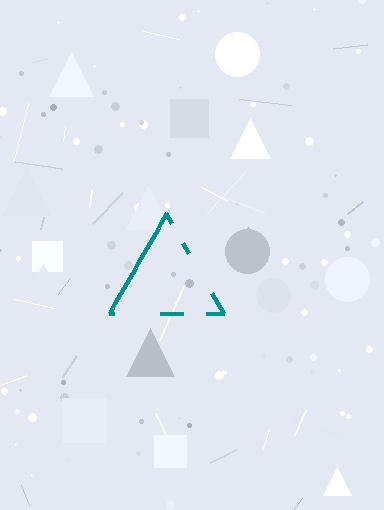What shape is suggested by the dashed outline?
The dashed outline suggests a triangle.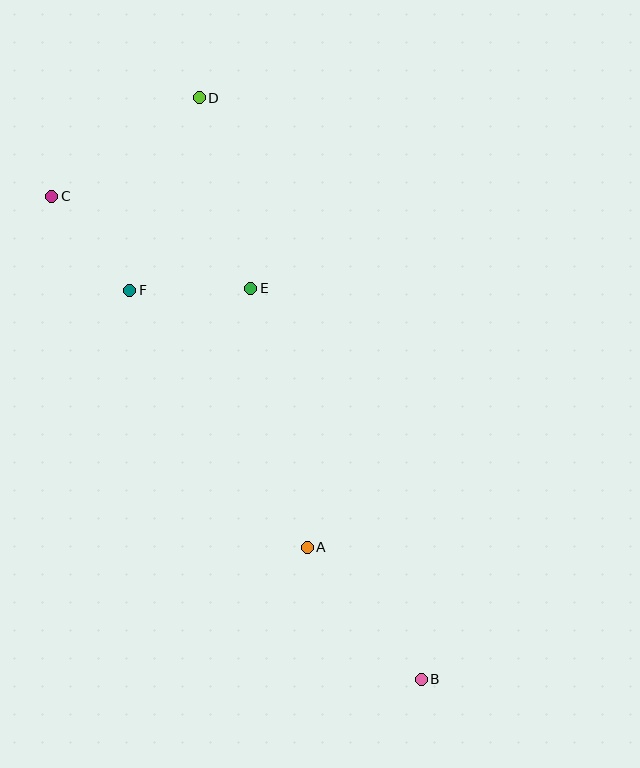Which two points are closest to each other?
Points E and F are closest to each other.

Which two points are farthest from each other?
Points B and D are farthest from each other.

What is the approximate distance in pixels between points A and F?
The distance between A and F is approximately 312 pixels.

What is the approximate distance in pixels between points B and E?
The distance between B and E is approximately 427 pixels.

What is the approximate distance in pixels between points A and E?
The distance between A and E is approximately 265 pixels.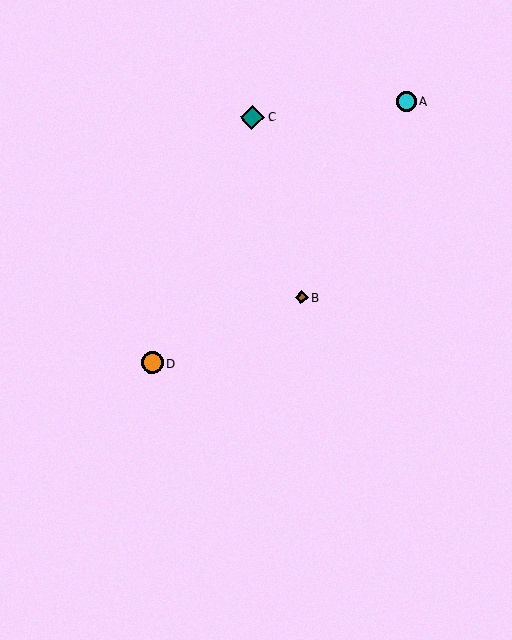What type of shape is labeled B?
Shape B is a brown diamond.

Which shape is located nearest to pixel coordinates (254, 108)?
The teal diamond (labeled C) at (253, 117) is nearest to that location.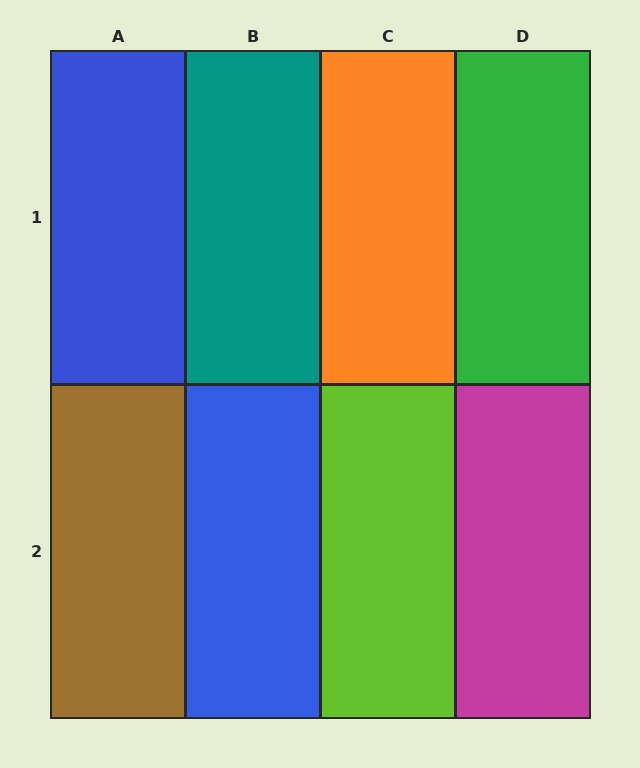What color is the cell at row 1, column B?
Teal.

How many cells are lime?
1 cell is lime.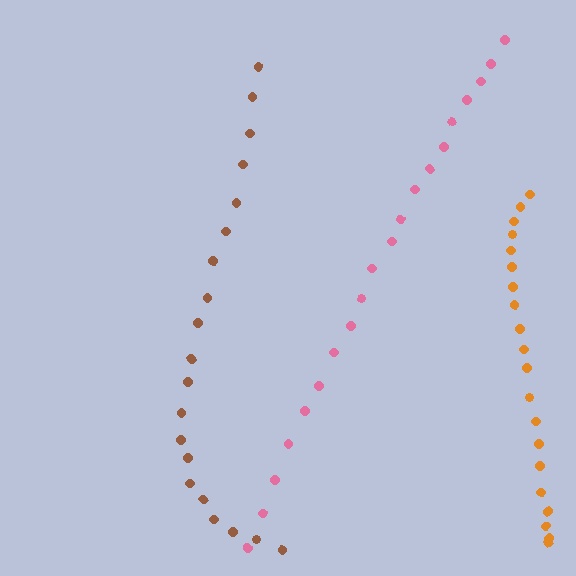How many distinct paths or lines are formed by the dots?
There are 3 distinct paths.